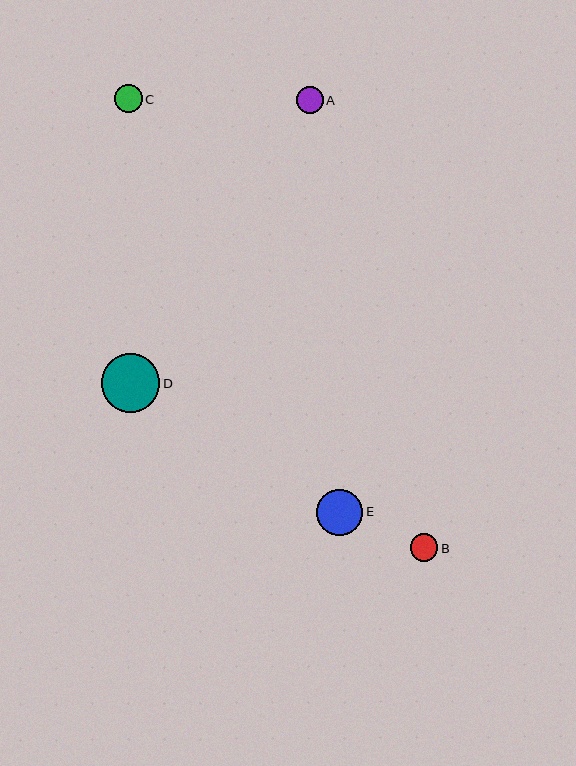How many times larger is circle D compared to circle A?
Circle D is approximately 2.1 times the size of circle A.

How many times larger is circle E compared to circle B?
Circle E is approximately 1.7 times the size of circle B.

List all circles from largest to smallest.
From largest to smallest: D, E, C, B, A.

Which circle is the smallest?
Circle A is the smallest with a size of approximately 27 pixels.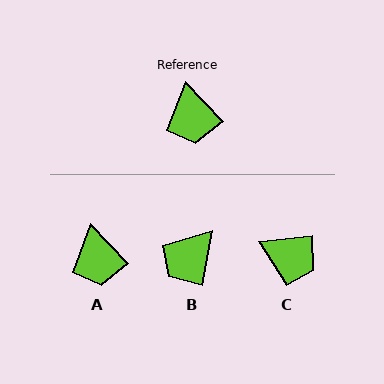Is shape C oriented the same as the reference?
No, it is off by about 53 degrees.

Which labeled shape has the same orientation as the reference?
A.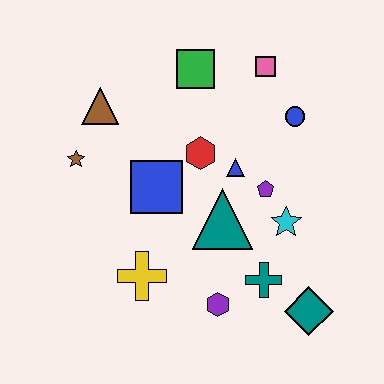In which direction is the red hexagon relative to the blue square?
The red hexagon is to the right of the blue square.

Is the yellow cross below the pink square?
Yes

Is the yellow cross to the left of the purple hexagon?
Yes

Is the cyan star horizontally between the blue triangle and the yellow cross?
No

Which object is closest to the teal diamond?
The teal cross is closest to the teal diamond.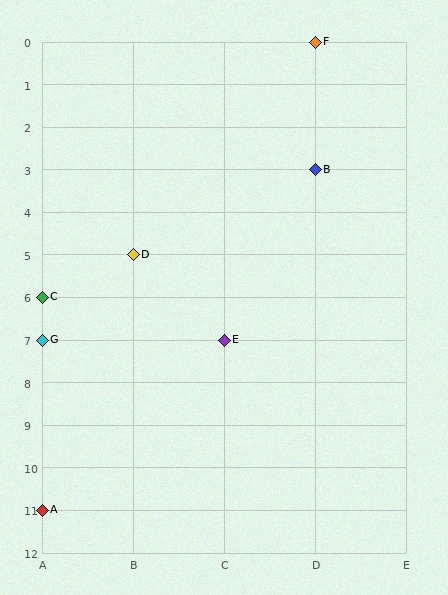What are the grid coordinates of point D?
Point D is at grid coordinates (B, 5).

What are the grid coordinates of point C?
Point C is at grid coordinates (A, 6).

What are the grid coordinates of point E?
Point E is at grid coordinates (C, 7).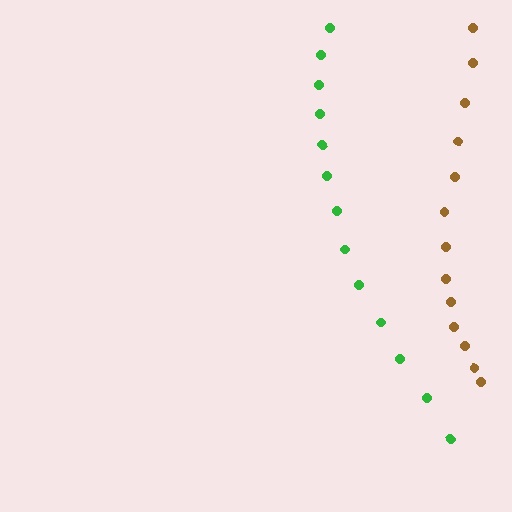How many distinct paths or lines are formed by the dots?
There are 2 distinct paths.